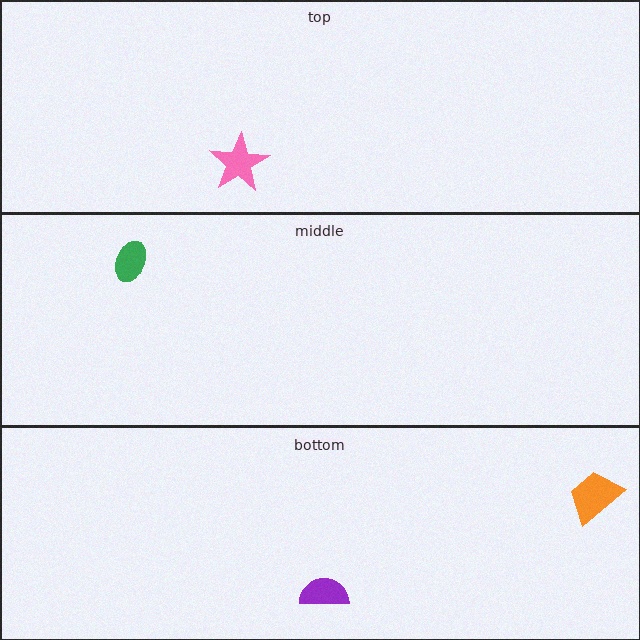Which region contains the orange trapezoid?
The bottom region.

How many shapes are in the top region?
1.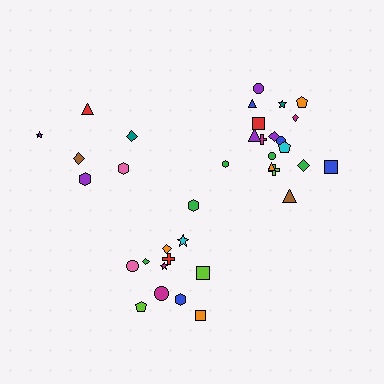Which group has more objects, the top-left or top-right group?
The top-right group.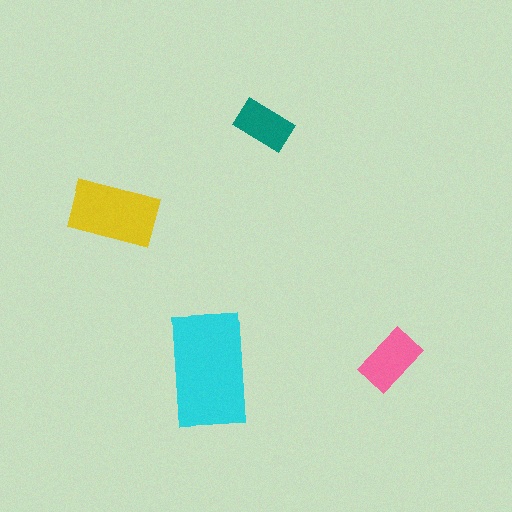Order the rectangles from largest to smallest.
the cyan one, the yellow one, the pink one, the teal one.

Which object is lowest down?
The cyan rectangle is bottommost.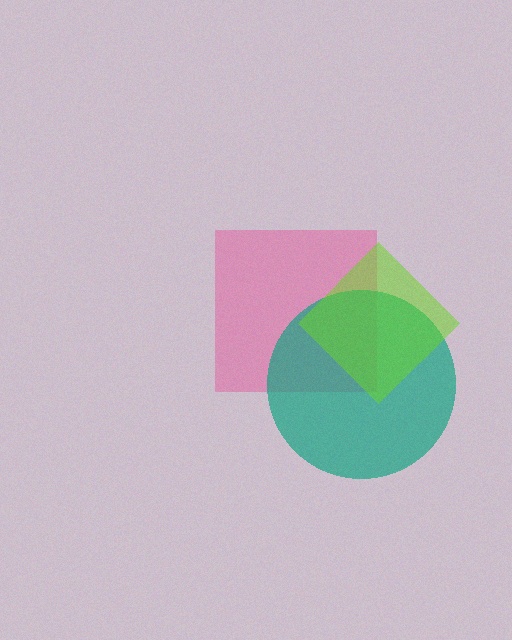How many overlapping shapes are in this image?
There are 3 overlapping shapes in the image.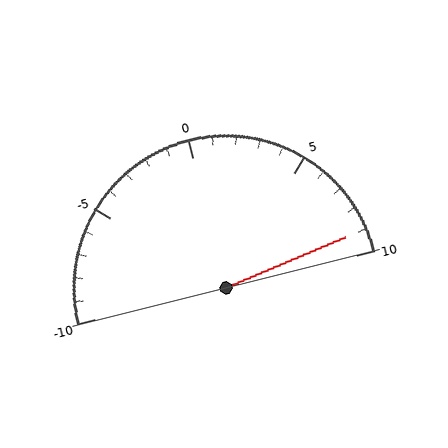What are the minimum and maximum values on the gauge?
The gauge ranges from -10 to 10.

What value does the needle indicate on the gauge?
The needle indicates approximately 9.